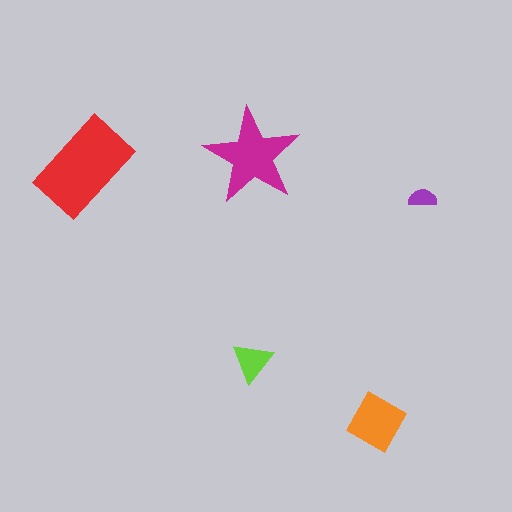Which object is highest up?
The magenta star is topmost.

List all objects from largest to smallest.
The red rectangle, the magenta star, the orange square, the lime triangle, the purple semicircle.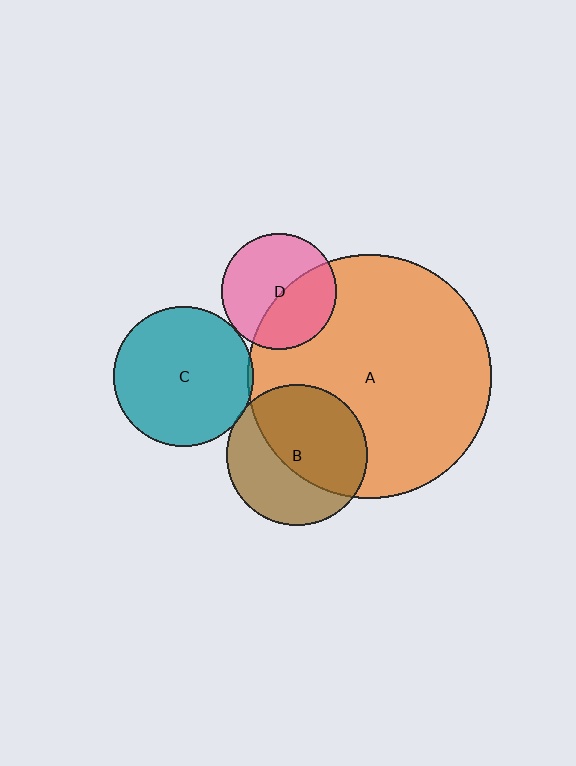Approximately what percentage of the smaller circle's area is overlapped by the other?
Approximately 5%.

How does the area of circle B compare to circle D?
Approximately 1.5 times.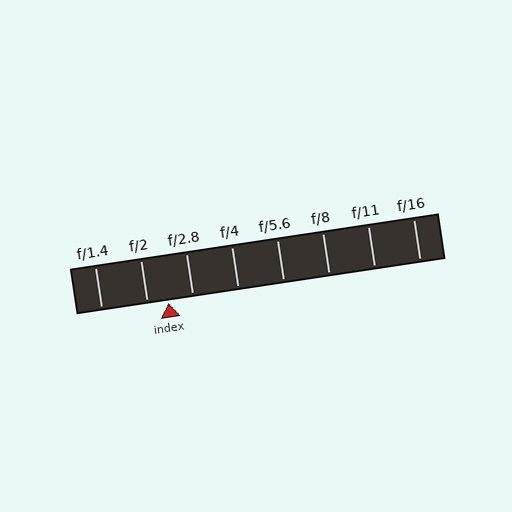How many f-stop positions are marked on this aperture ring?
There are 8 f-stop positions marked.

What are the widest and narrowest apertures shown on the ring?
The widest aperture shown is f/1.4 and the narrowest is f/16.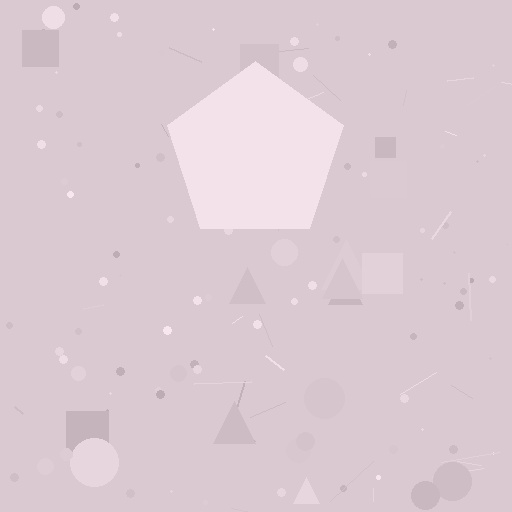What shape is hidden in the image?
A pentagon is hidden in the image.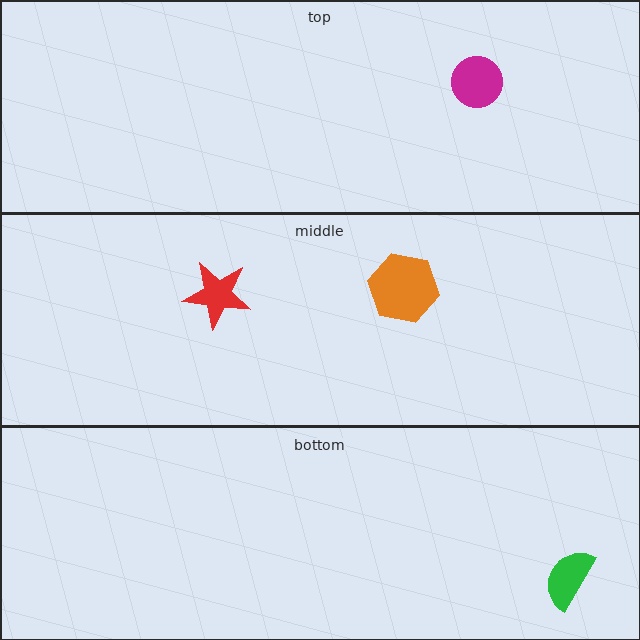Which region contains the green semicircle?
The bottom region.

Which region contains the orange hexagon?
The middle region.